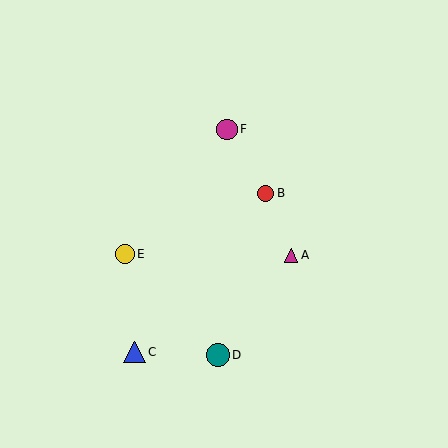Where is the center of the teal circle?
The center of the teal circle is at (218, 355).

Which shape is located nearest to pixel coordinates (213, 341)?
The teal circle (labeled D) at (218, 355) is nearest to that location.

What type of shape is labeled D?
Shape D is a teal circle.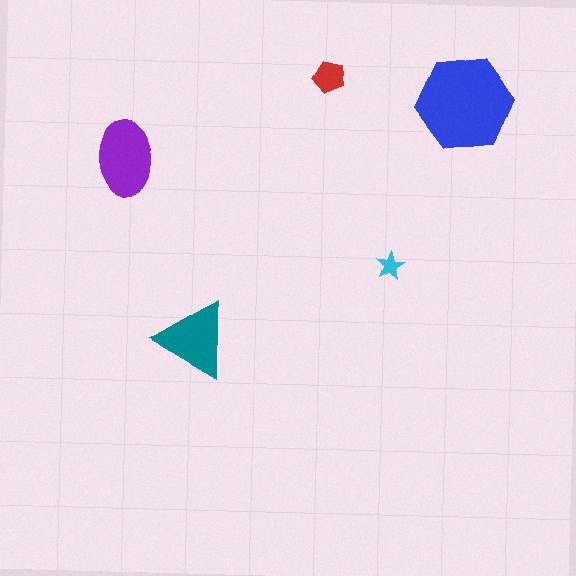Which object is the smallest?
The cyan star.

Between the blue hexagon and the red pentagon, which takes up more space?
The blue hexagon.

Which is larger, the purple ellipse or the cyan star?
The purple ellipse.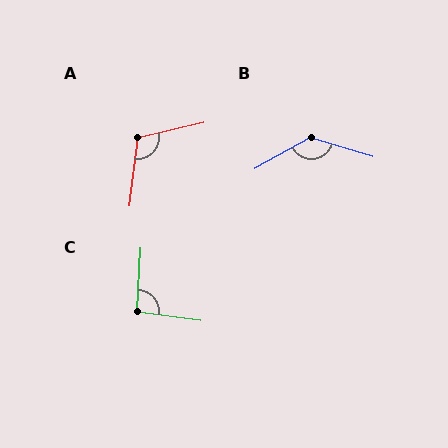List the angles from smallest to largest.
C (95°), A (111°), B (134°).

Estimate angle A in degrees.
Approximately 111 degrees.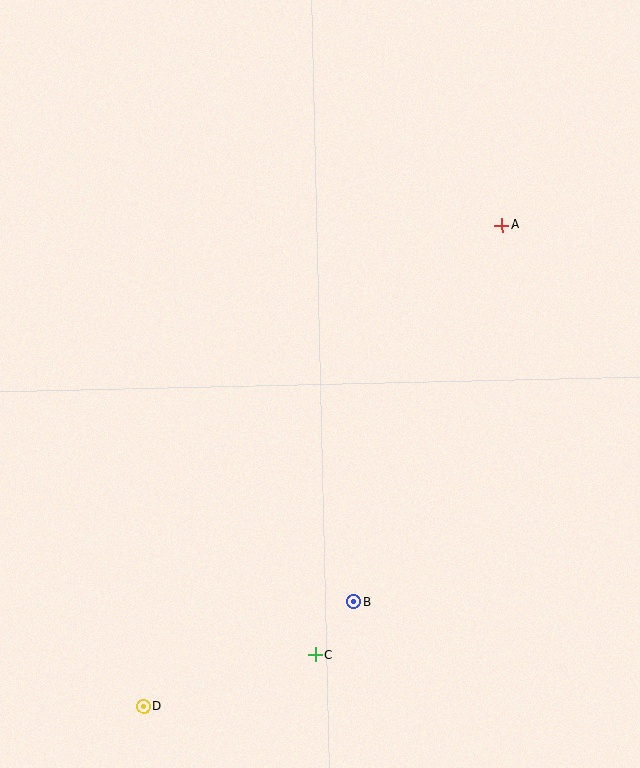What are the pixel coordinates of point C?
Point C is at (315, 655).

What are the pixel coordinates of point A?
Point A is at (502, 225).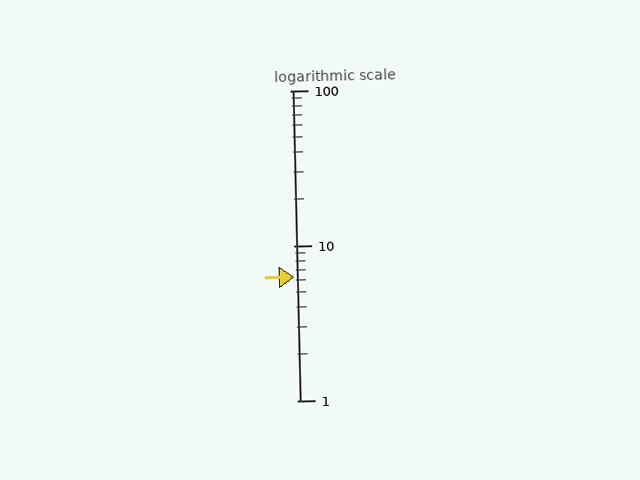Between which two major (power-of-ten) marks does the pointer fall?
The pointer is between 1 and 10.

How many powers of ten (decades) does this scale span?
The scale spans 2 decades, from 1 to 100.